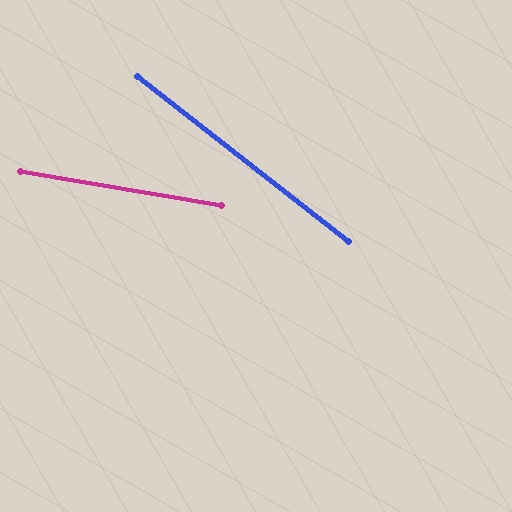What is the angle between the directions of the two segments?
Approximately 28 degrees.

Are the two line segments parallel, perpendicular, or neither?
Neither parallel nor perpendicular — they differ by about 28°.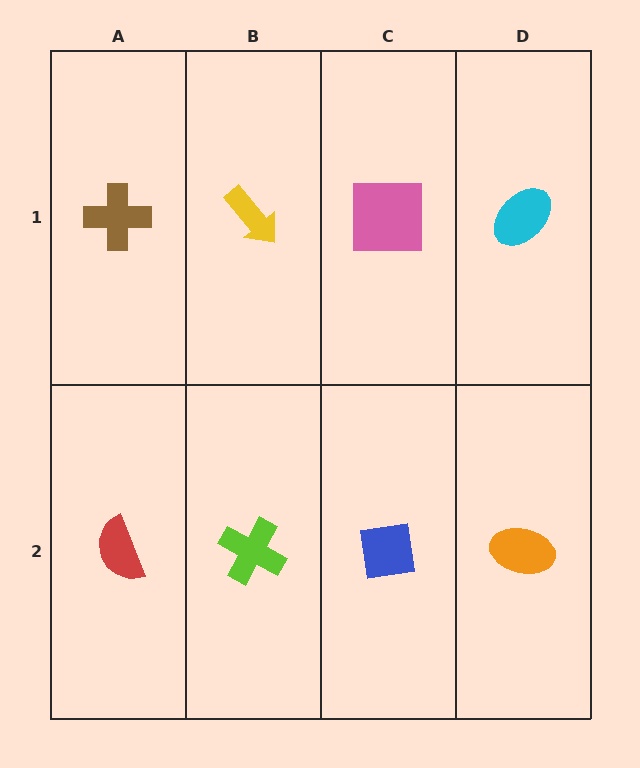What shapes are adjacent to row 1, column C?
A blue square (row 2, column C), a yellow arrow (row 1, column B), a cyan ellipse (row 1, column D).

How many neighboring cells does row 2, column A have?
2.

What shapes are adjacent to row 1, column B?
A lime cross (row 2, column B), a brown cross (row 1, column A), a pink square (row 1, column C).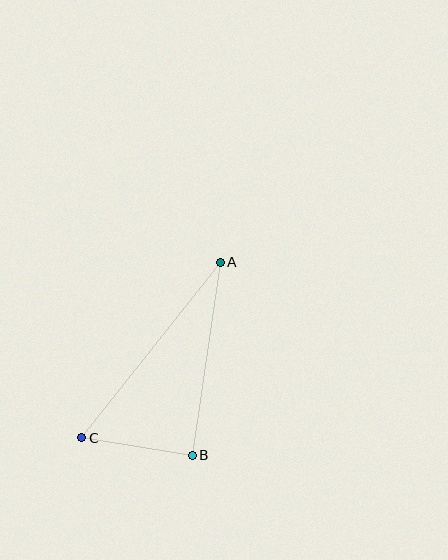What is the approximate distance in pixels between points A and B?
The distance between A and B is approximately 195 pixels.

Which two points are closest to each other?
Points B and C are closest to each other.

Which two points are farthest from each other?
Points A and C are farthest from each other.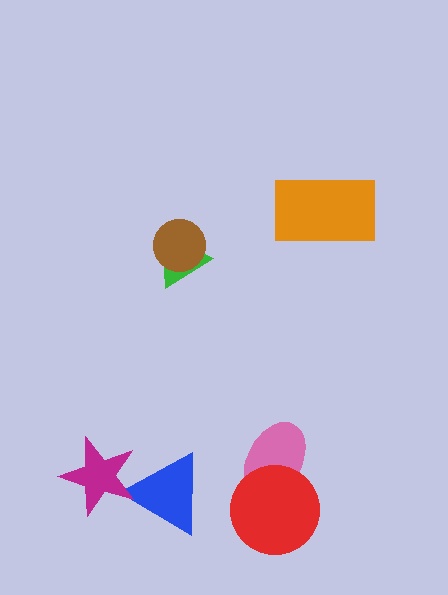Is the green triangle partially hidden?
Yes, it is partially covered by another shape.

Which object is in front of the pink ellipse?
The red circle is in front of the pink ellipse.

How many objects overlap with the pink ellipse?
1 object overlaps with the pink ellipse.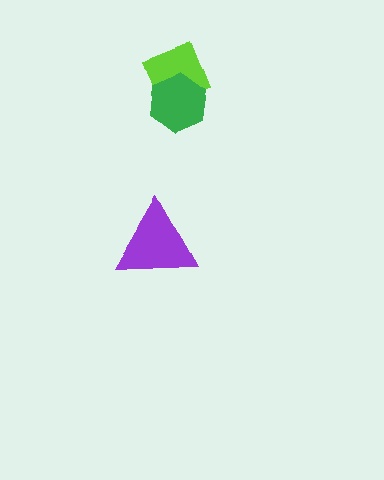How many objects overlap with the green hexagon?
1 object overlaps with the green hexagon.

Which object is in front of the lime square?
The green hexagon is in front of the lime square.